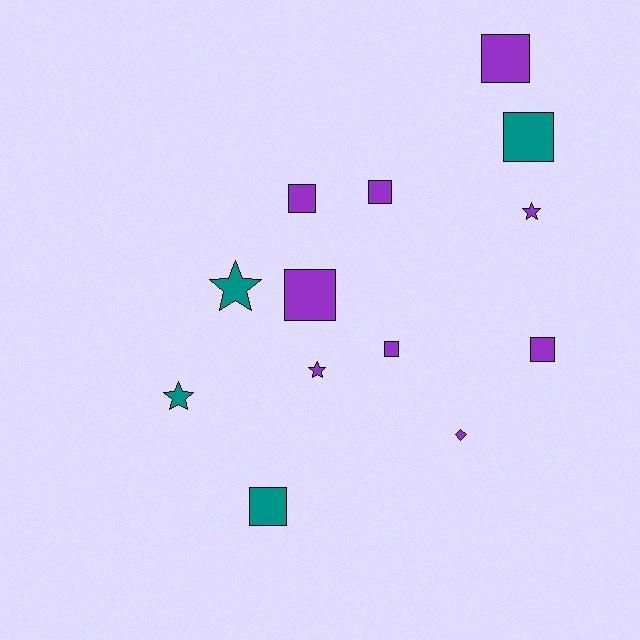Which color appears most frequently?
Purple, with 9 objects.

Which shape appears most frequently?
Square, with 8 objects.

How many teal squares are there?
There are 2 teal squares.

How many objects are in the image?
There are 13 objects.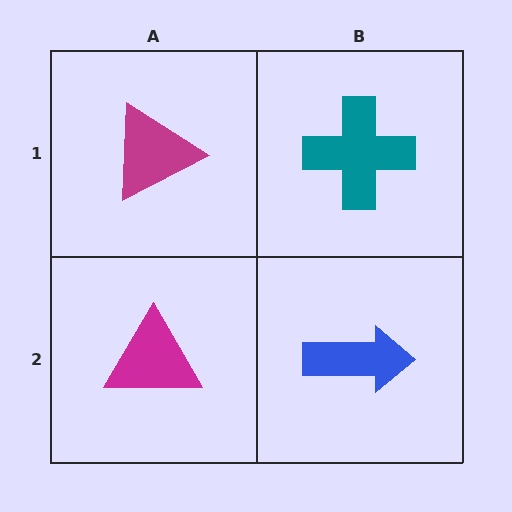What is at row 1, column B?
A teal cross.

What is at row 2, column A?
A magenta triangle.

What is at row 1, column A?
A magenta triangle.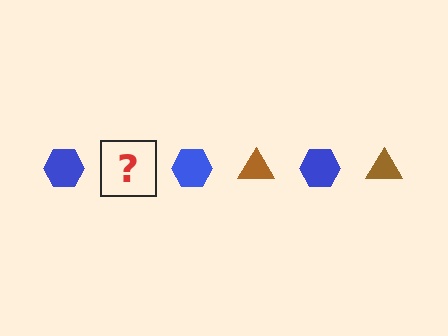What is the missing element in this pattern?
The missing element is a brown triangle.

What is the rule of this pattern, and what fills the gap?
The rule is that the pattern alternates between blue hexagon and brown triangle. The gap should be filled with a brown triangle.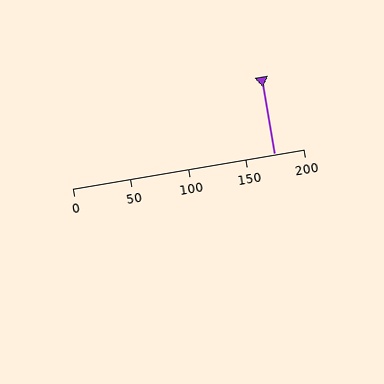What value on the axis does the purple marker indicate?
The marker indicates approximately 175.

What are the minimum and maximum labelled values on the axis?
The axis runs from 0 to 200.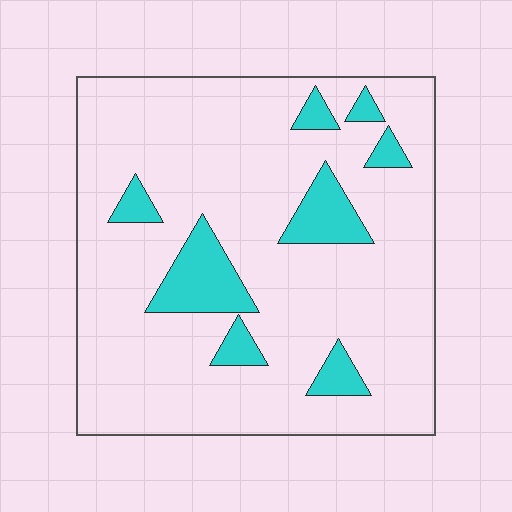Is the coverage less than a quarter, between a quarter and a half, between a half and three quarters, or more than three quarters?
Less than a quarter.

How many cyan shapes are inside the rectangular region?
8.